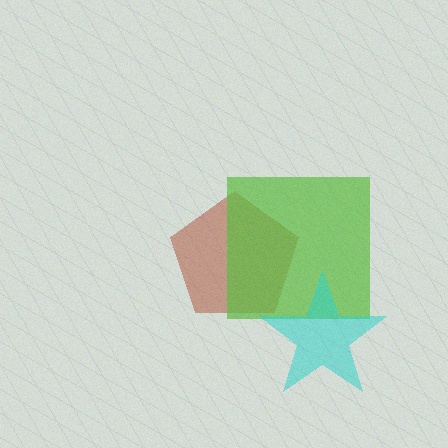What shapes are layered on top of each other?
The layered shapes are: a brown pentagon, a lime square, a cyan star.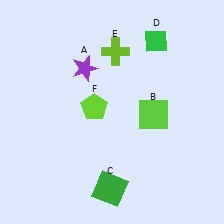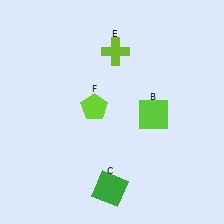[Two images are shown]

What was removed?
The purple star (A), the green diamond (D) were removed in Image 2.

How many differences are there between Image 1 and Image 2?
There are 2 differences between the two images.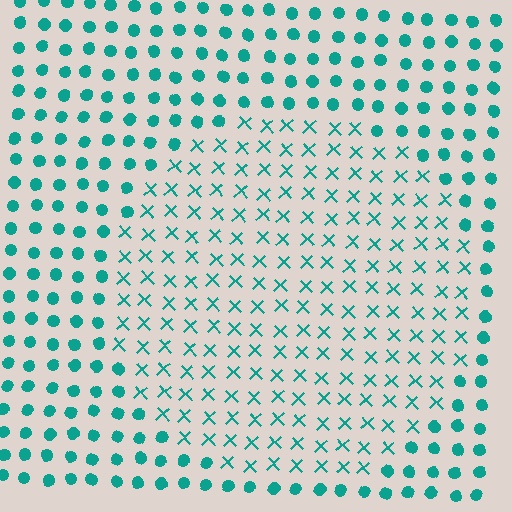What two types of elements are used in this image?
The image uses X marks inside the circle region and circles outside it.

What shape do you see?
I see a circle.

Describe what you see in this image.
The image is filled with small teal elements arranged in a uniform grid. A circle-shaped region contains X marks, while the surrounding area contains circles. The boundary is defined purely by the change in element shape.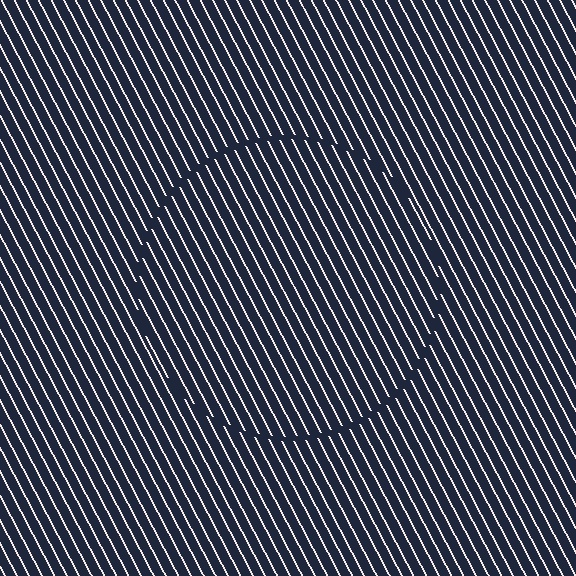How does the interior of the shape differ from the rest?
The interior of the shape contains the same grating, shifted by half a period — the contour is defined by the phase discontinuity where line-ends from the inner and outer gratings abut.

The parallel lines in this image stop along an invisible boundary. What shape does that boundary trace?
An illusory circle. The interior of the shape contains the same grating, shifted by half a period — the contour is defined by the phase discontinuity where line-ends from the inner and outer gratings abut.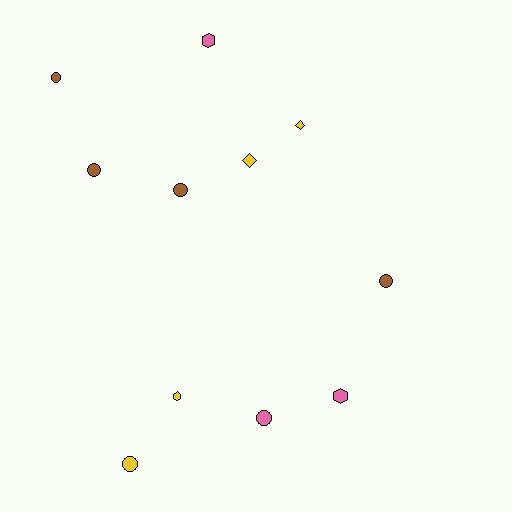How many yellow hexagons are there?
There is 1 yellow hexagon.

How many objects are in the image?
There are 11 objects.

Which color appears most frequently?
Brown, with 4 objects.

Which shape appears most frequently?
Circle, with 6 objects.